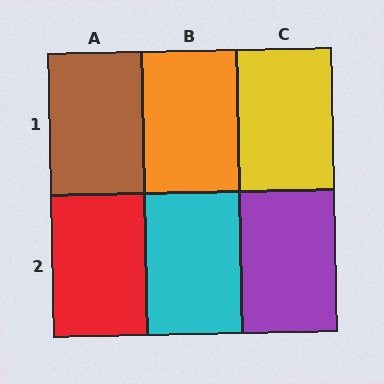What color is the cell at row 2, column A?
Red.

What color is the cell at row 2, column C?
Purple.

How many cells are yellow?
1 cell is yellow.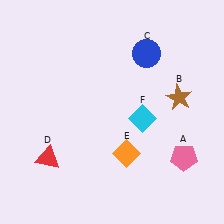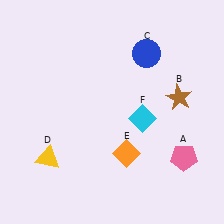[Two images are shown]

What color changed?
The triangle (D) changed from red in Image 1 to yellow in Image 2.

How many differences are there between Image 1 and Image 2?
There is 1 difference between the two images.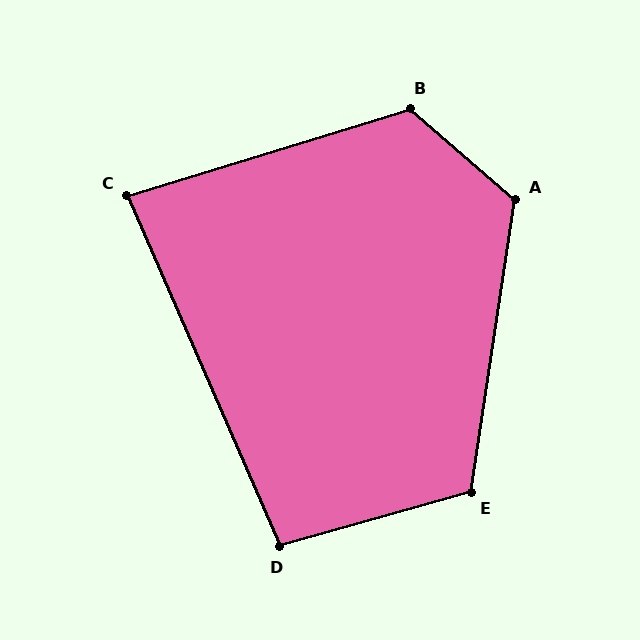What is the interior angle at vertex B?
Approximately 122 degrees (obtuse).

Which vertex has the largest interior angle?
A, at approximately 122 degrees.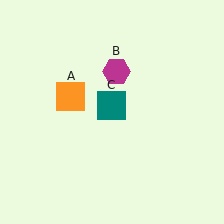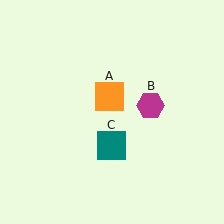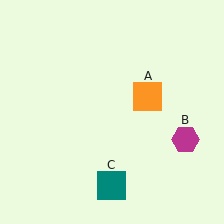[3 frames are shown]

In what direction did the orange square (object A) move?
The orange square (object A) moved right.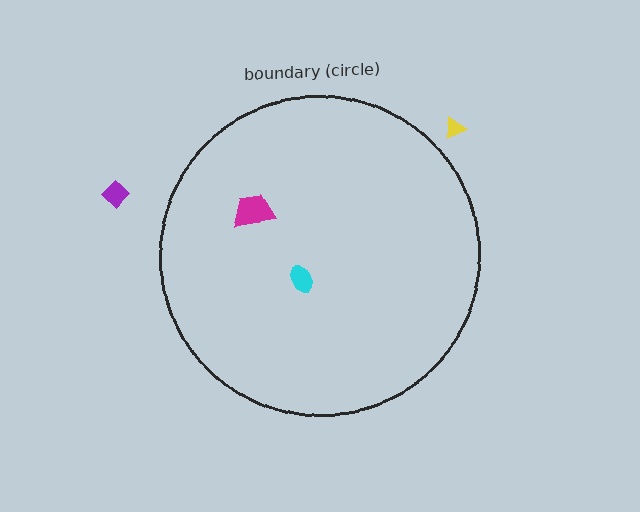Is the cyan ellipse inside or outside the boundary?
Inside.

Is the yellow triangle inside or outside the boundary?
Outside.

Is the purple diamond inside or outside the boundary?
Outside.